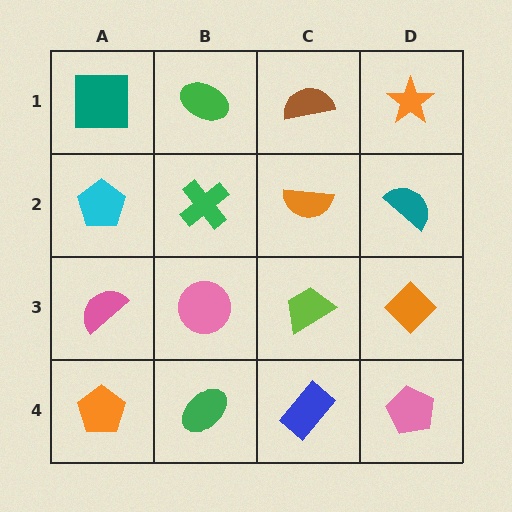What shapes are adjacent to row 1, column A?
A cyan pentagon (row 2, column A), a green ellipse (row 1, column B).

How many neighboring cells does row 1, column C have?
3.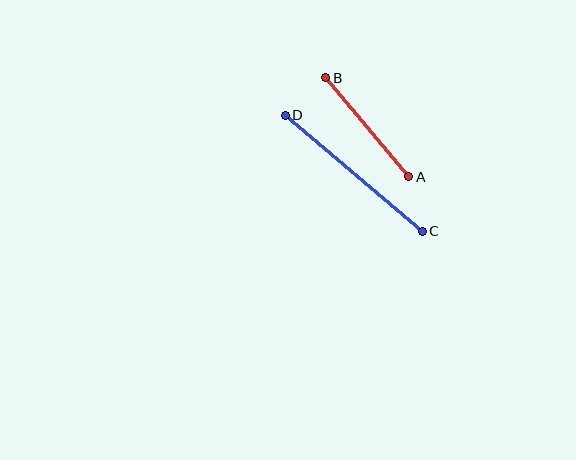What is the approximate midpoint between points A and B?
The midpoint is at approximately (367, 127) pixels.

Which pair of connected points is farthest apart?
Points C and D are farthest apart.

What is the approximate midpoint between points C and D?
The midpoint is at approximately (354, 173) pixels.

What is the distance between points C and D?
The distance is approximately 179 pixels.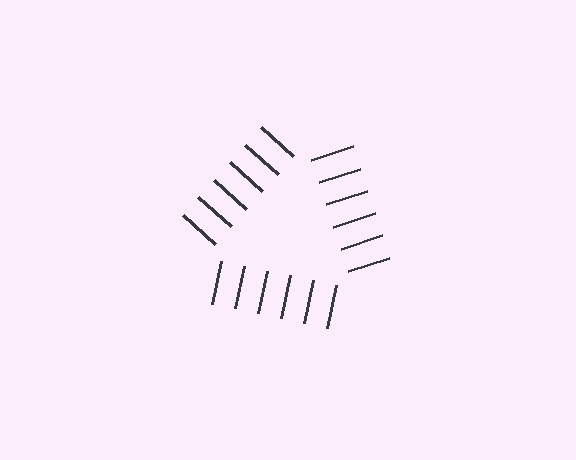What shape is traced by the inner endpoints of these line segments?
An illusory triangle — the line segments terminate on its edges but no continuous stroke is drawn.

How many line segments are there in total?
18 — 6 along each of the 3 edges.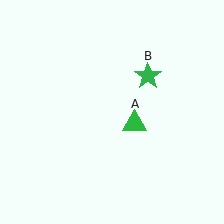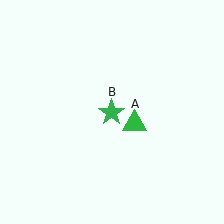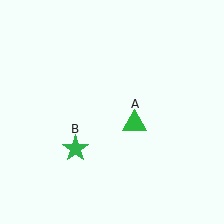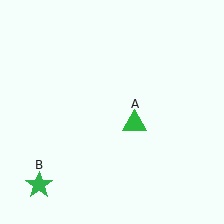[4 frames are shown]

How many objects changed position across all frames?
1 object changed position: green star (object B).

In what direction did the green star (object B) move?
The green star (object B) moved down and to the left.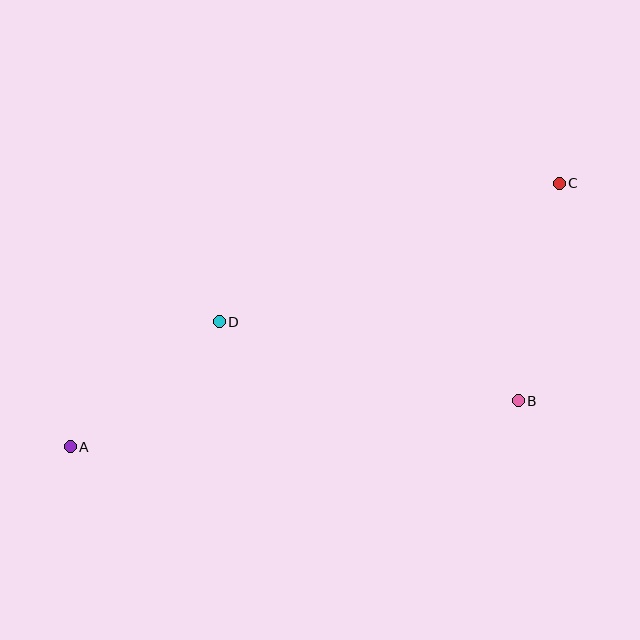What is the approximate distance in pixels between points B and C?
The distance between B and C is approximately 221 pixels.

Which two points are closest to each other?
Points A and D are closest to each other.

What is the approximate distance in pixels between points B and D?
The distance between B and D is approximately 310 pixels.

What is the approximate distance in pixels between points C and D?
The distance between C and D is approximately 368 pixels.